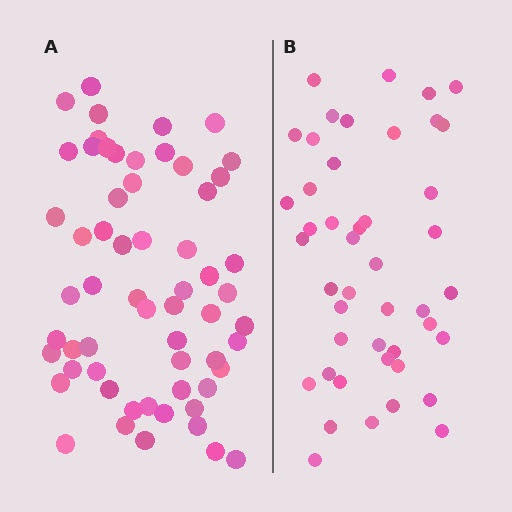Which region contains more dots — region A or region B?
Region A (the left region) has more dots.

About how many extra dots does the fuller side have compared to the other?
Region A has approximately 15 more dots than region B.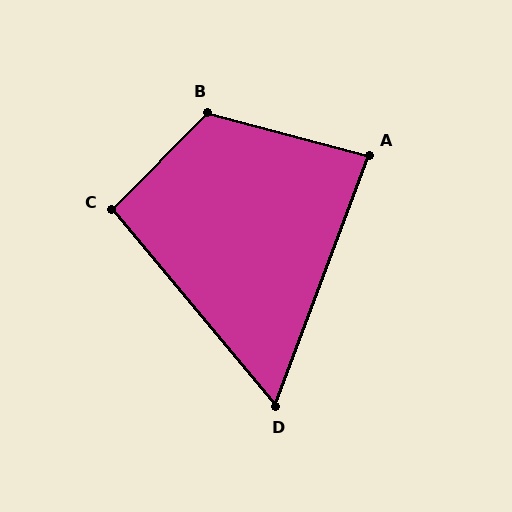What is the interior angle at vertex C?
Approximately 96 degrees (obtuse).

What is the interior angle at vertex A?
Approximately 84 degrees (acute).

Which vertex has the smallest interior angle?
D, at approximately 60 degrees.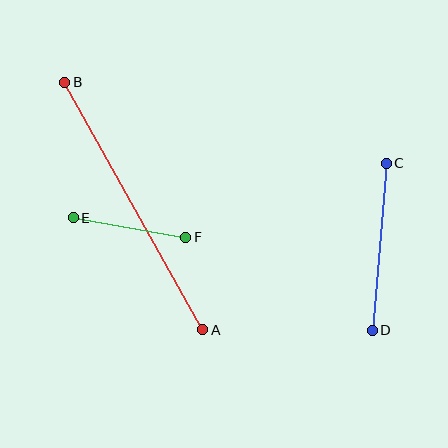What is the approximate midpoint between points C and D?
The midpoint is at approximately (379, 247) pixels.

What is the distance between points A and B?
The distance is approximately 283 pixels.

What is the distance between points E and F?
The distance is approximately 114 pixels.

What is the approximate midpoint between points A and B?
The midpoint is at approximately (134, 206) pixels.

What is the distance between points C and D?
The distance is approximately 168 pixels.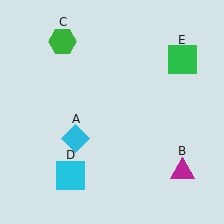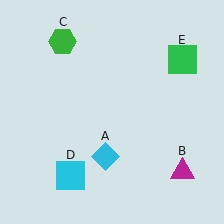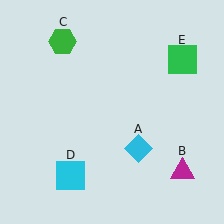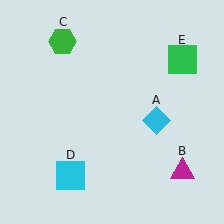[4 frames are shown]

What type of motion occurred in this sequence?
The cyan diamond (object A) rotated counterclockwise around the center of the scene.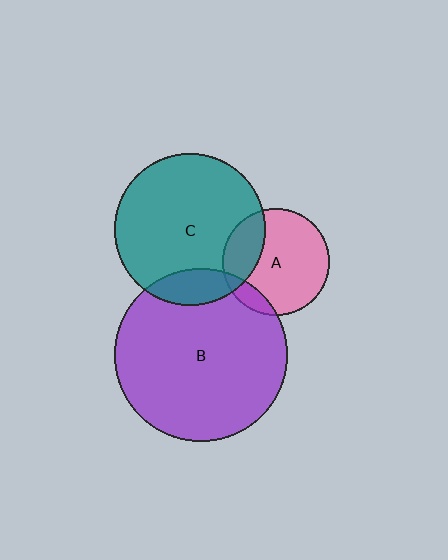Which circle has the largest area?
Circle B (purple).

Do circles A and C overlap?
Yes.